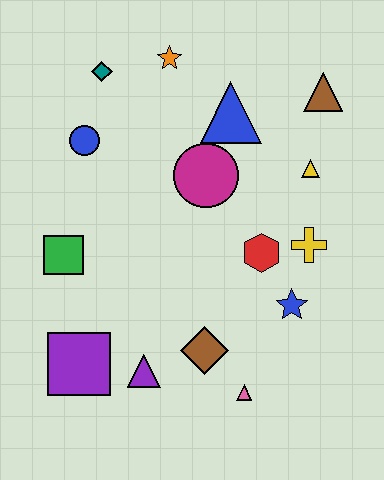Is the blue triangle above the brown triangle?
No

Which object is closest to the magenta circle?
The blue triangle is closest to the magenta circle.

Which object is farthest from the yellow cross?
The teal diamond is farthest from the yellow cross.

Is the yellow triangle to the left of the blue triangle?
No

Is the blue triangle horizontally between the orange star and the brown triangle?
Yes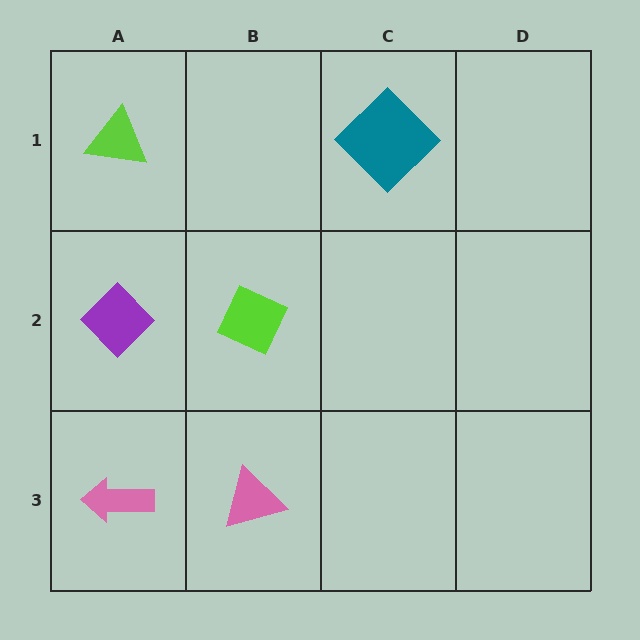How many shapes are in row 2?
2 shapes.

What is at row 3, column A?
A pink arrow.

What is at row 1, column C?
A teal diamond.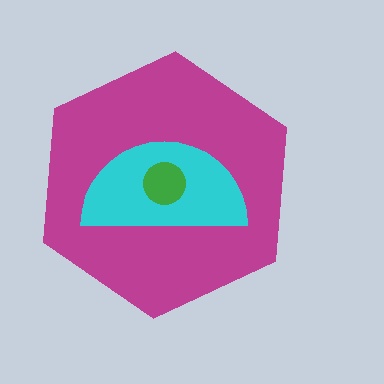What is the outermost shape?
The magenta hexagon.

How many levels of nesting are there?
3.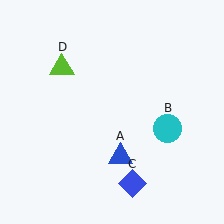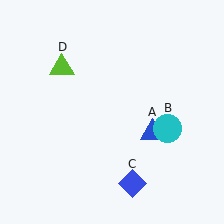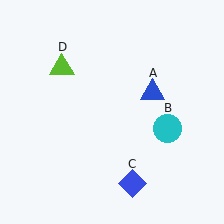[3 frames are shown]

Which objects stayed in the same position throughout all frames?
Cyan circle (object B) and blue diamond (object C) and lime triangle (object D) remained stationary.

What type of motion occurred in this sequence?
The blue triangle (object A) rotated counterclockwise around the center of the scene.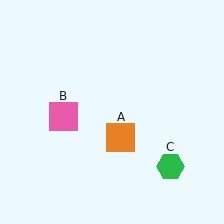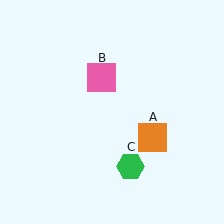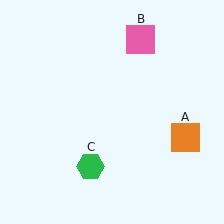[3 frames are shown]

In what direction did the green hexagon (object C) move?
The green hexagon (object C) moved left.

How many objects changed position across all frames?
3 objects changed position: orange square (object A), pink square (object B), green hexagon (object C).